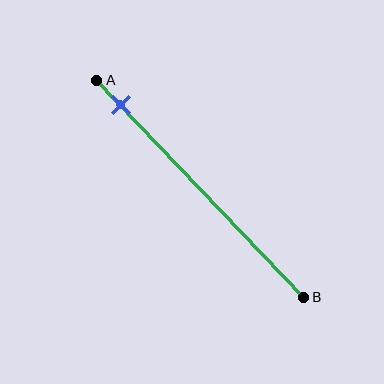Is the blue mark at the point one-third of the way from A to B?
No, the mark is at about 10% from A, not at the 33% one-third point.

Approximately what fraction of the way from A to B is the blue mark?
The blue mark is approximately 10% of the way from A to B.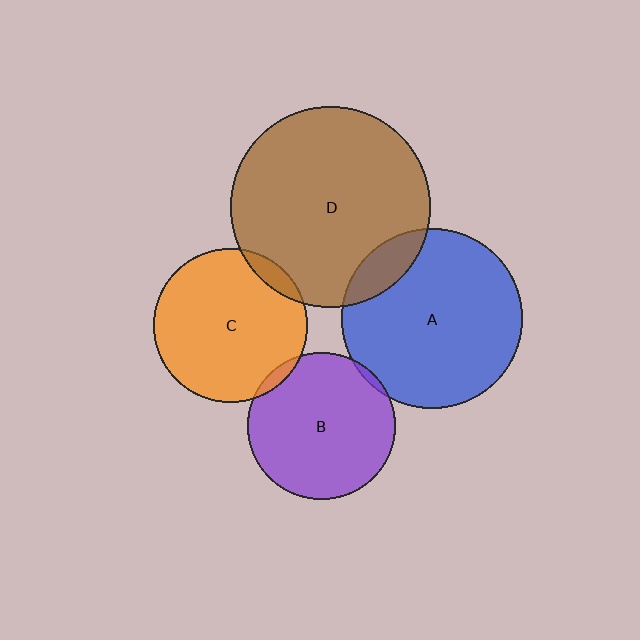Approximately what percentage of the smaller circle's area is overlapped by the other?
Approximately 5%.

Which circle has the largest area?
Circle D (brown).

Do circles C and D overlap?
Yes.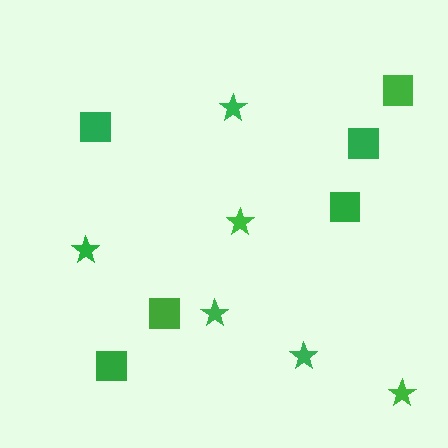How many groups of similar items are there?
There are 2 groups: one group of stars (6) and one group of squares (6).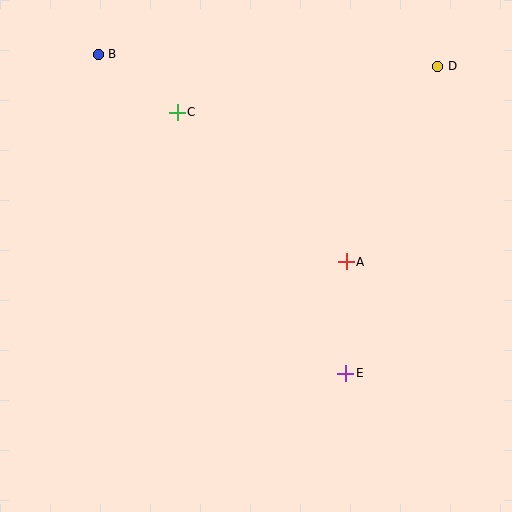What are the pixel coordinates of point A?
Point A is at (346, 262).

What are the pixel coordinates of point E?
Point E is at (346, 373).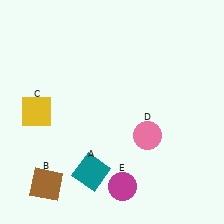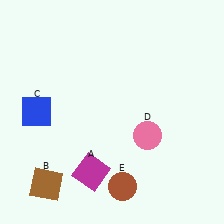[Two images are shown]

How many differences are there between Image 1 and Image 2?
There are 3 differences between the two images.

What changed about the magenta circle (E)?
In Image 1, E is magenta. In Image 2, it changed to brown.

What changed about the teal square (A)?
In Image 1, A is teal. In Image 2, it changed to magenta.